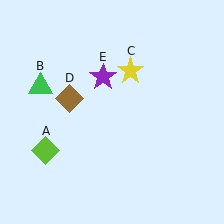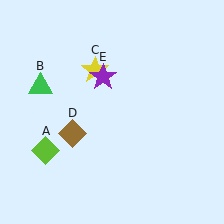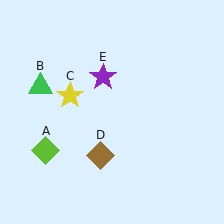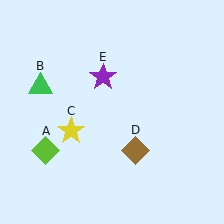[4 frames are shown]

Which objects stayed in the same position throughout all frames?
Lime diamond (object A) and green triangle (object B) and purple star (object E) remained stationary.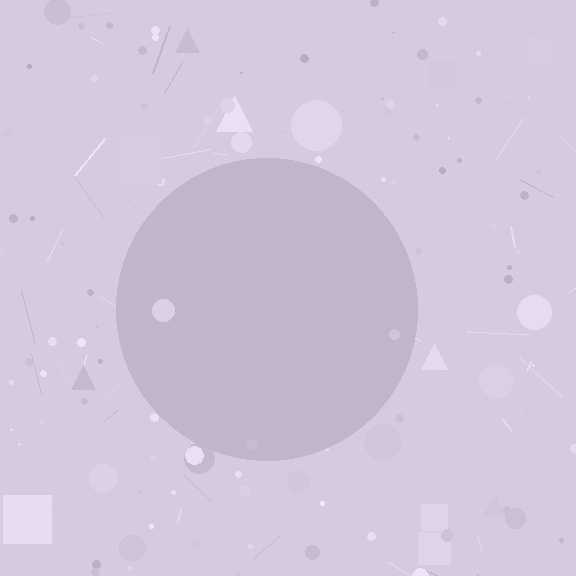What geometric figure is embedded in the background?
A circle is embedded in the background.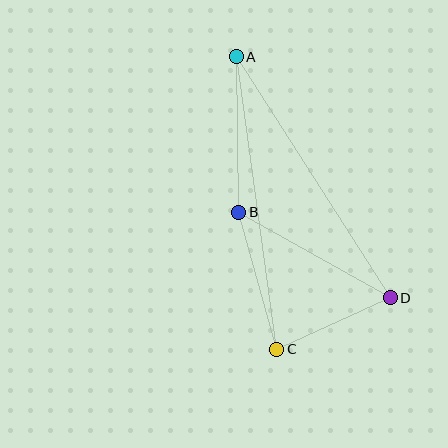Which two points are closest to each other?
Points C and D are closest to each other.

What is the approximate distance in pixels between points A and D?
The distance between A and D is approximately 286 pixels.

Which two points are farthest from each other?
Points A and C are farthest from each other.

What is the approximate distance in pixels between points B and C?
The distance between B and C is approximately 142 pixels.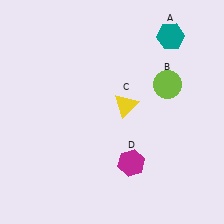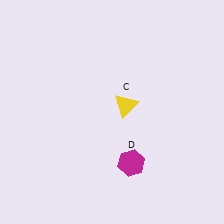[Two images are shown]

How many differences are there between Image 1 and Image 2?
There are 2 differences between the two images.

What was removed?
The lime circle (B), the teal hexagon (A) were removed in Image 2.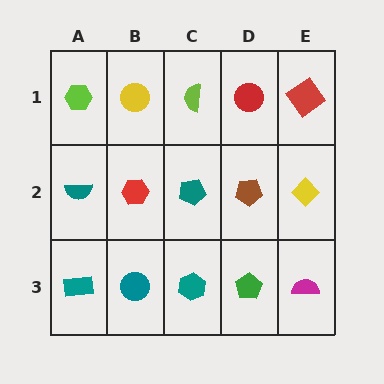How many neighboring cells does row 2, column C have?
4.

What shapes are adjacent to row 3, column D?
A brown pentagon (row 2, column D), a teal hexagon (row 3, column C), a magenta semicircle (row 3, column E).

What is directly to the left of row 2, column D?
A teal pentagon.